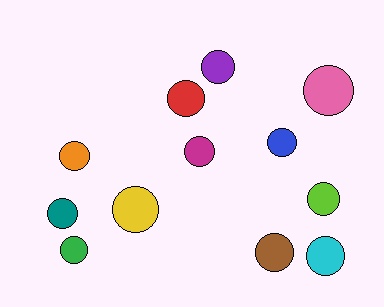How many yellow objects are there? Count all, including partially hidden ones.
There is 1 yellow object.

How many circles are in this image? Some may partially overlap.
There are 12 circles.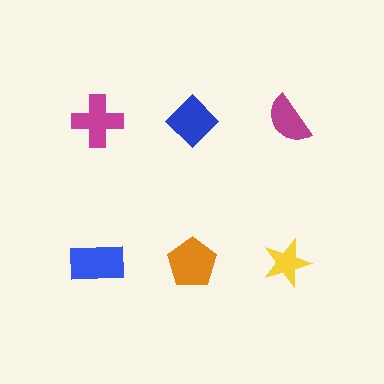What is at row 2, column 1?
A blue rectangle.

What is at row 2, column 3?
A yellow star.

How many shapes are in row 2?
3 shapes.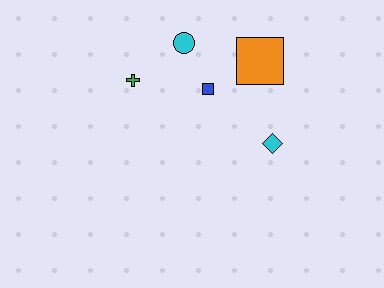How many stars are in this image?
There are no stars.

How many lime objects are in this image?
There are no lime objects.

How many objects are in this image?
There are 5 objects.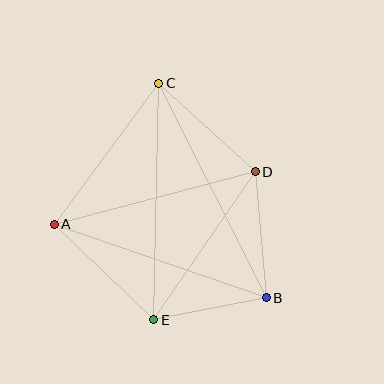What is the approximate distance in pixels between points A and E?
The distance between A and E is approximately 138 pixels.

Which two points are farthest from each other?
Points B and C are farthest from each other.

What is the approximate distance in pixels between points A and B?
The distance between A and B is approximately 224 pixels.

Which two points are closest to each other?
Points B and E are closest to each other.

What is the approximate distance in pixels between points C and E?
The distance between C and E is approximately 237 pixels.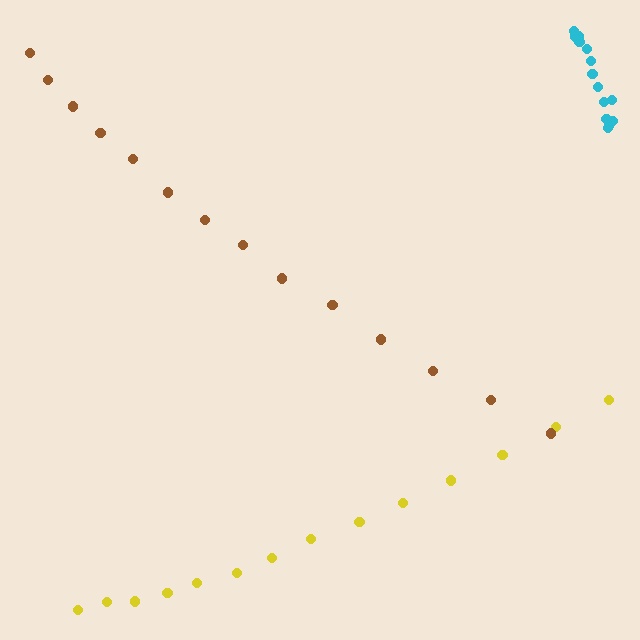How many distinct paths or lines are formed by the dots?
There are 3 distinct paths.